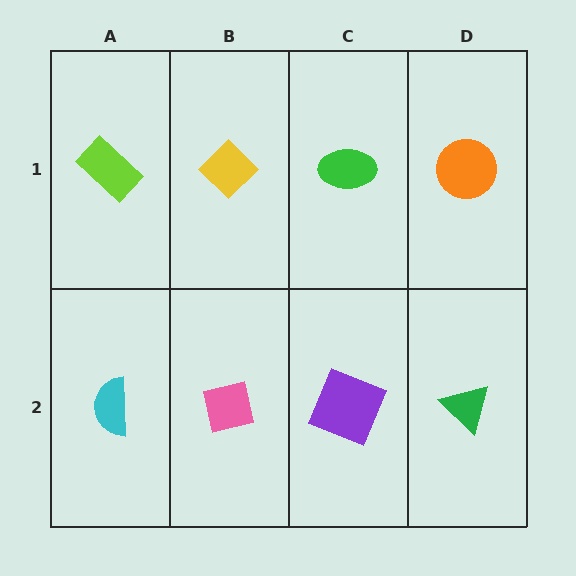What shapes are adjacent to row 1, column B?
A pink square (row 2, column B), a lime rectangle (row 1, column A), a green ellipse (row 1, column C).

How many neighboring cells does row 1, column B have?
3.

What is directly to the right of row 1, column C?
An orange circle.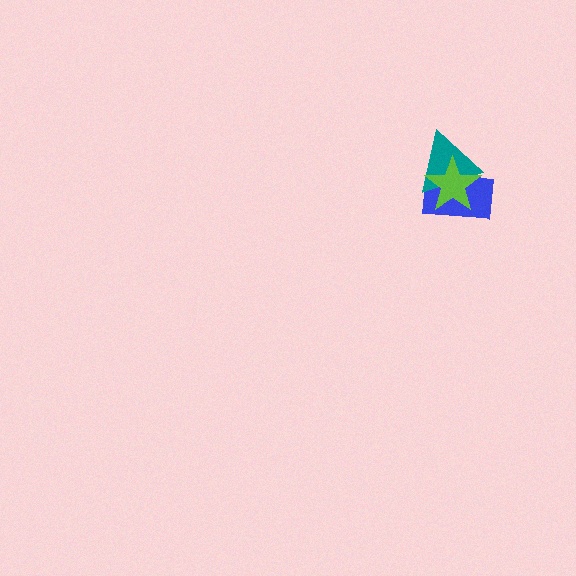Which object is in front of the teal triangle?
The lime star is in front of the teal triangle.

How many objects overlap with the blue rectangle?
2 objects overlap with the blue rectangle.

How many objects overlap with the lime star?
2 objects overlap with the lime star.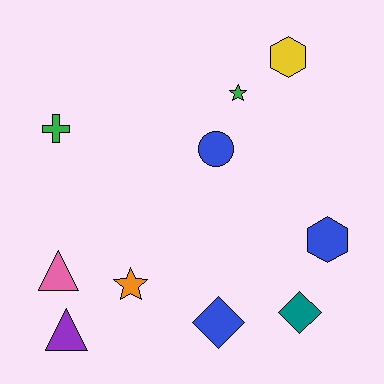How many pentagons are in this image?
There are no pentagons.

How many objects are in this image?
There are 10 objects.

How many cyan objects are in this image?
There are no cyan objects.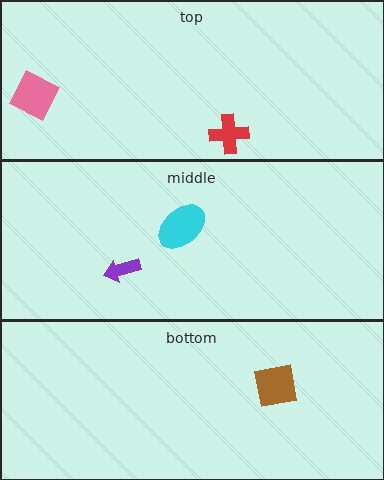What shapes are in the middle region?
The purple arrow, the cyan ellipse.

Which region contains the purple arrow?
The middle region.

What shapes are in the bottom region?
The brown square.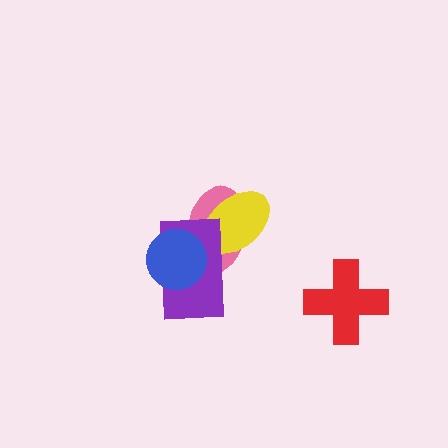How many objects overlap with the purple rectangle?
3 objects overlap with the purple rectangle.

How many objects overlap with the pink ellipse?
3 objects overlap with the pink ellipse.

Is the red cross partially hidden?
No, no other shape covers it.